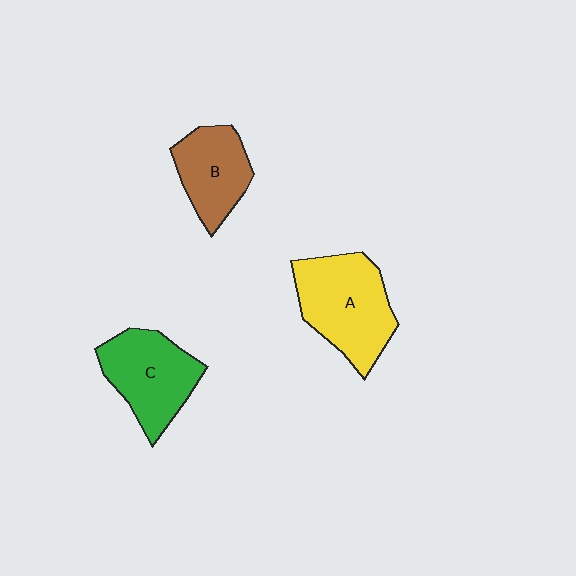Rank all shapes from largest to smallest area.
From largest to smallest: A (yellow), C (green), B (brown).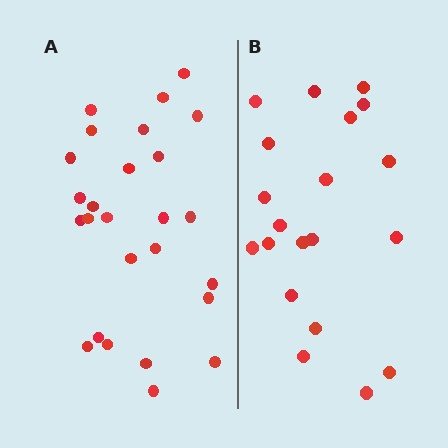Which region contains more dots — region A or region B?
Region A (the left region) has more dots.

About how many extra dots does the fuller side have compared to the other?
Region A has about 6 more dots than region B.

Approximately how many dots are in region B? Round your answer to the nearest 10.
About 20 dots.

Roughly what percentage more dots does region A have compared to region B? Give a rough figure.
About 30% more.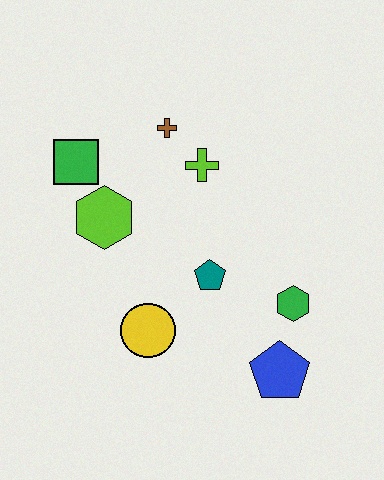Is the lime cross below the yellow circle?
No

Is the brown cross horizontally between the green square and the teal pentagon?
Yes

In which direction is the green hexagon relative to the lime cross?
The green hexagon is below the lime cross.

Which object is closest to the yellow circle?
The teal pentagon is closest to the yellow circle.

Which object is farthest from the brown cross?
The blue pentagon is farthest from the brown cross.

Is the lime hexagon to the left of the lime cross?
Yes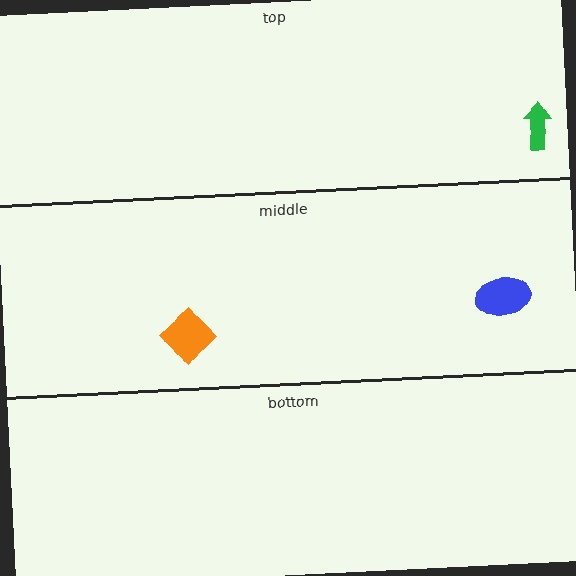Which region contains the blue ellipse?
The middle region.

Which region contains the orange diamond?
The middle region.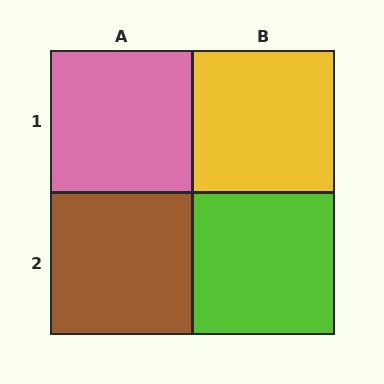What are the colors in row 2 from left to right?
Brown, lime.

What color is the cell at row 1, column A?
Pink.